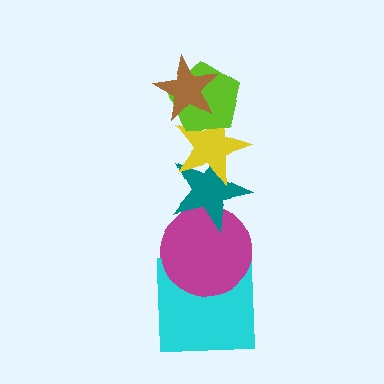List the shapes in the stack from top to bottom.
From top to bottom: the brown star, the lime pentagon, the yellow star, the teal star, the magenta circle, the cyan square.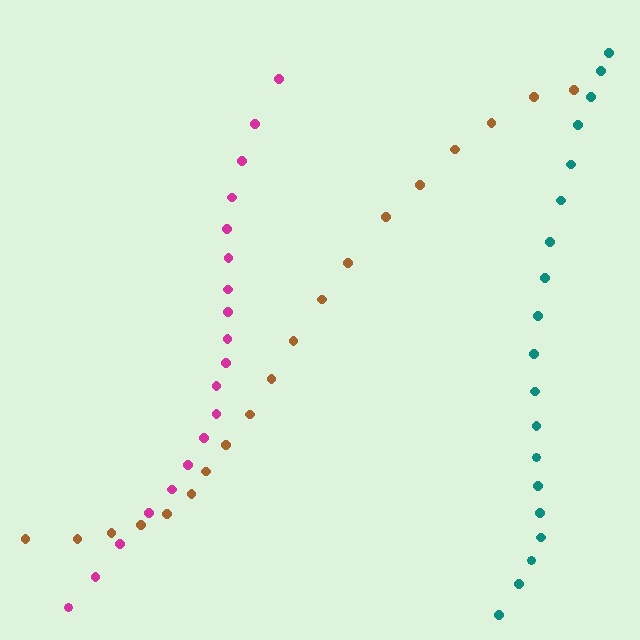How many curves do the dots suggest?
There are 3 distinct paths.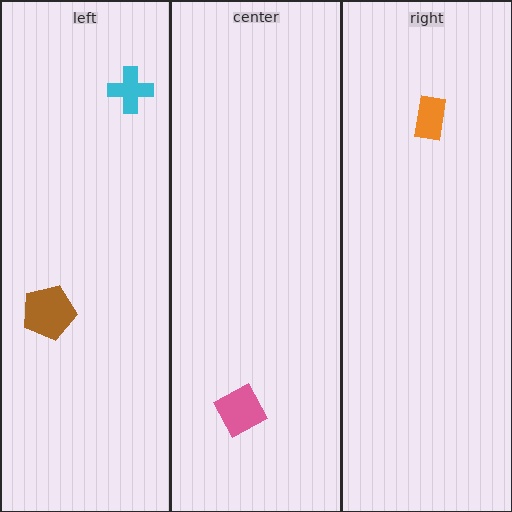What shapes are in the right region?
The orange rectangle.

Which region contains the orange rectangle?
The right region.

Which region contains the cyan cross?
The left region.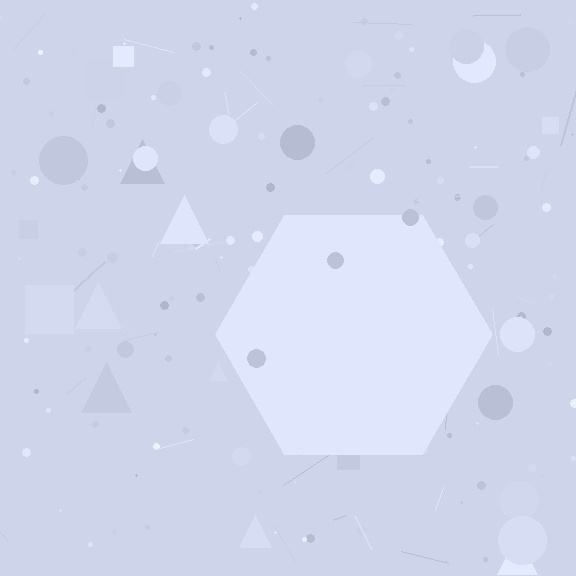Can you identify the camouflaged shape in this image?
The camouflaged shape is a hexagon.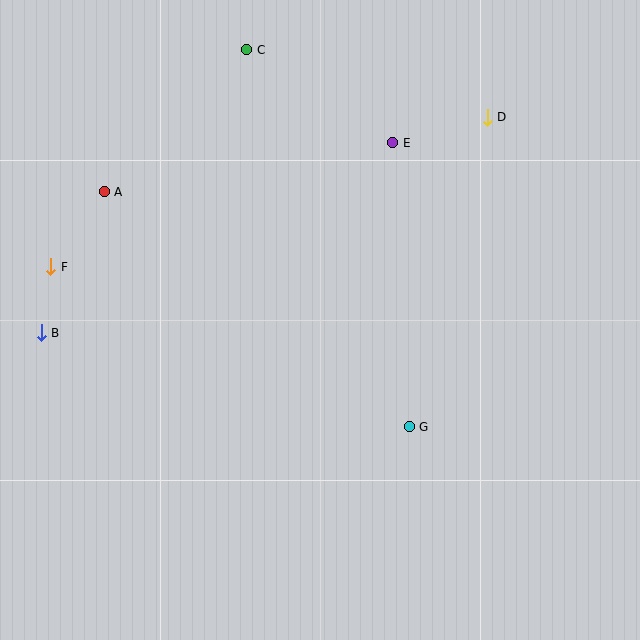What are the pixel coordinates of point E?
Point E is at (393, 143).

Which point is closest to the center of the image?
Point G at (409, 427) is closest to the center.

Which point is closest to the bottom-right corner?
Point G is closest to the bottom-right corner.